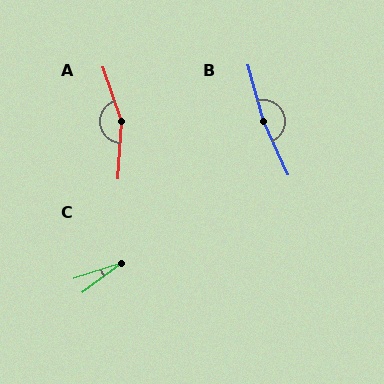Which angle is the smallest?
C, at approximately 19 degrees.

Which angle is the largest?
B, at approximately 170 degrees.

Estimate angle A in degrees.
Approximately 157 degrees.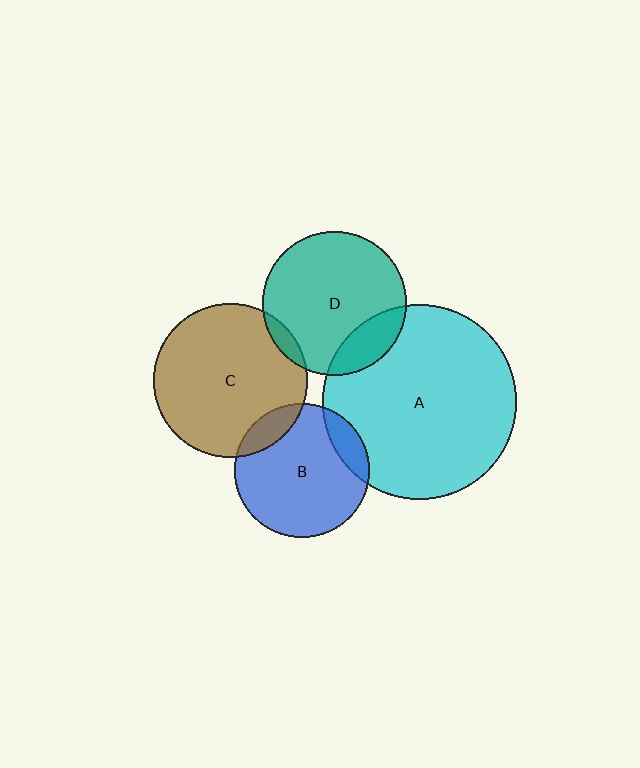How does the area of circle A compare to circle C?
Approximately 1.6 times.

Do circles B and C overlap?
Yes.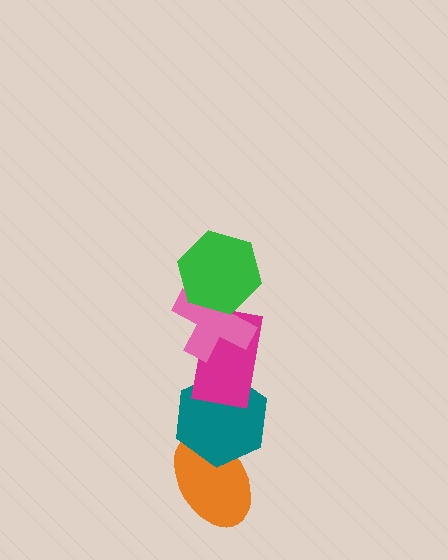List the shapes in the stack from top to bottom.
From top to bottom: the green hexagon, the pink cross, the magenta rectangle, the teal hexagon, the orange ellipse.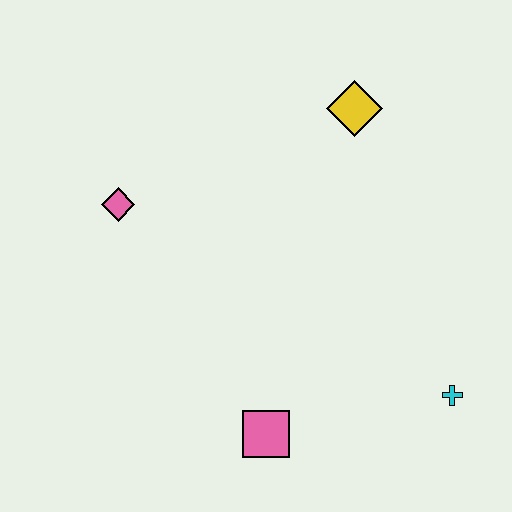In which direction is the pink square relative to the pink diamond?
The pink square is below the pink diamond.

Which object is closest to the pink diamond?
The yellow diamond is closest to the pink diamond.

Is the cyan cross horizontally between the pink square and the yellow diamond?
No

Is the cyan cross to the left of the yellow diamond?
No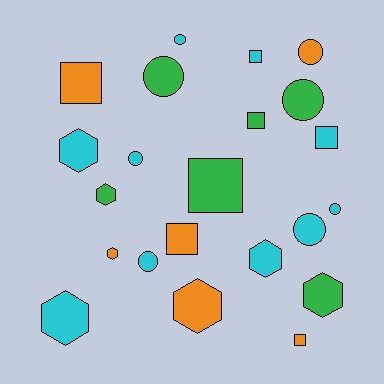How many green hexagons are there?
There are 2 green hexagons.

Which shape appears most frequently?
Circle, with 8 objects.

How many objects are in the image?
There are 22 objects.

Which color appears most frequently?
Cyan, with 10 objects.